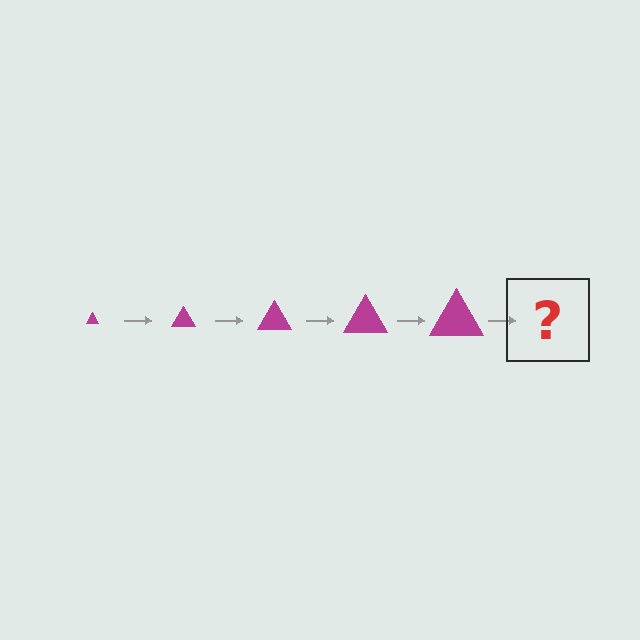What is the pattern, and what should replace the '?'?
The pattern is that the triangle gets progressively larger each step. The '?' should be a magenta triangle, larger than the previous one.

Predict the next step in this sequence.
The next step is a magenta triangle, larger than the previous one.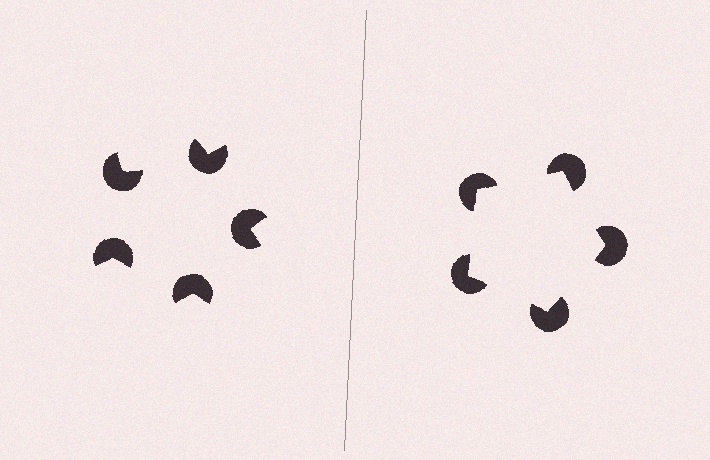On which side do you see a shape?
An illusory pentagon appears on the right side. On the left side the wedge cuts are rotated, so no coherent shape forms.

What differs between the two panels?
The pac-man discs are positioned identically on both sides; only the wedge orientations differ. On the right they align to a pentagon; on the left they are misaligned.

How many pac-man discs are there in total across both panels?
10 — 5 on each side.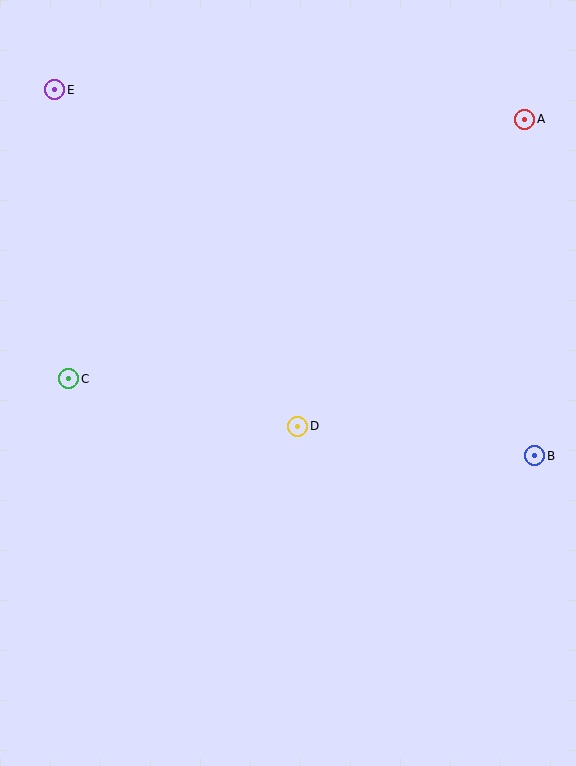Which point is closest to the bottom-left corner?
Point C is closest to the bottom-left corner.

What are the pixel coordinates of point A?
Point A is at (525, 119).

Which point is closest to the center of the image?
Point D at (298, 426) is closest to the center.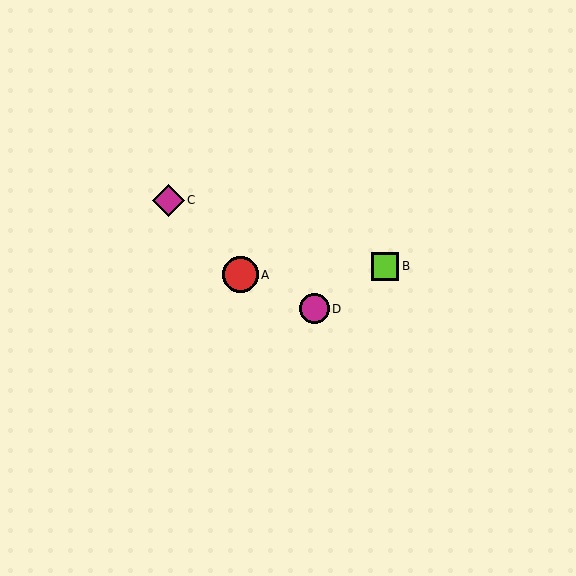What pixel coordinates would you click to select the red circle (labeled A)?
Click at (240, 275) to select the red circle A.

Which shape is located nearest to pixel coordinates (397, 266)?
The lime square (labeled B) at (385, 266) is nearest to that location.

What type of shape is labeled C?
Shape C is a magenta diamond.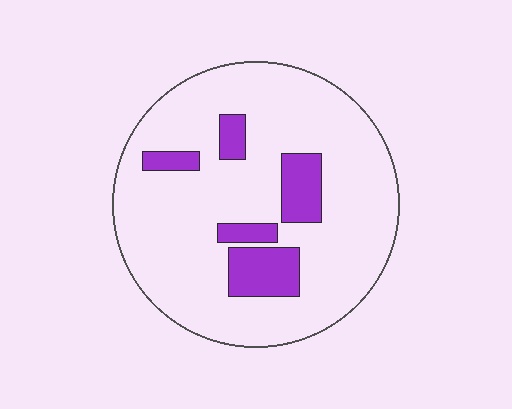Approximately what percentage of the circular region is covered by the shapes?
Approximately 15%.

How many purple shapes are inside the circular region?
5.